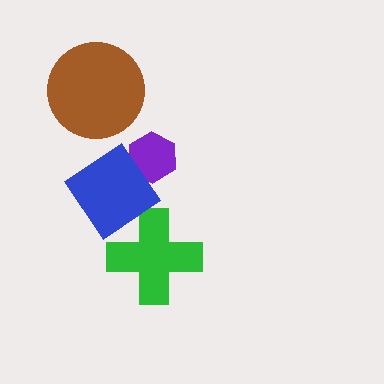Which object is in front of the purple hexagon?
The blue diamond is in front of the purple hexagon.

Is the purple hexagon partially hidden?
Yes, it is partially covered by another shape.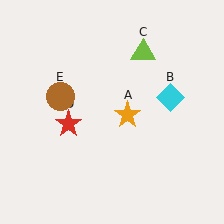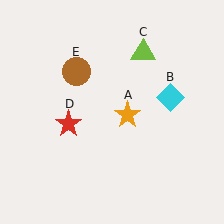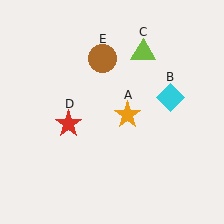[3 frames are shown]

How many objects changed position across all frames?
1 object changed position: brown circle (object E).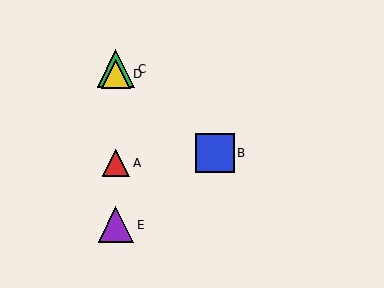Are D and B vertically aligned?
No, D is at x≈116 and B is at x≈215.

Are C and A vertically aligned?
Yes, both are at x≈116.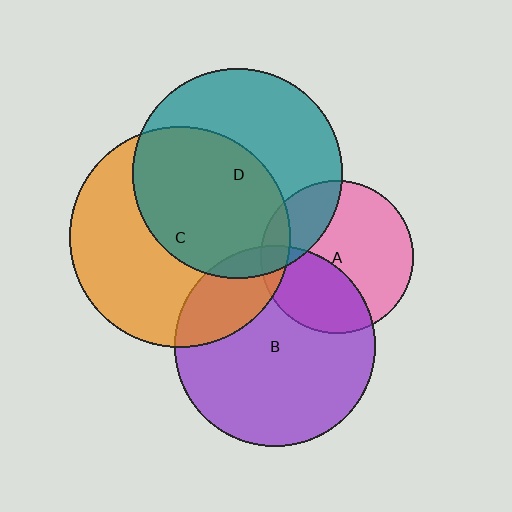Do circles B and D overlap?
Yes.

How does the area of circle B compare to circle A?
Approximately 1.7 times.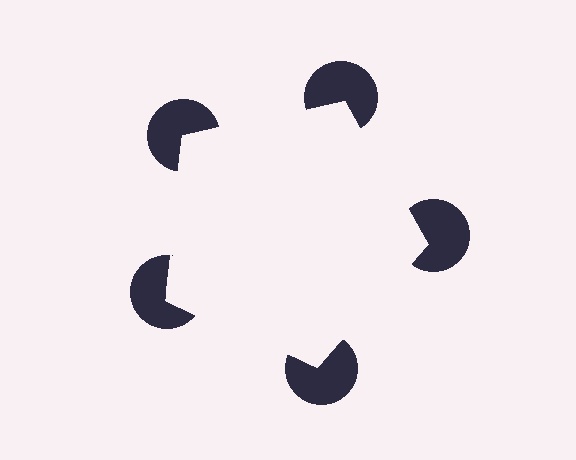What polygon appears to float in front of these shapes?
An illusory pentagon — its edges are inferred from the aligned wedge cuts in the pac-man discs, not physically drawn.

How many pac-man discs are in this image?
There are 5 — one at each vertex of the illusory pentagon.